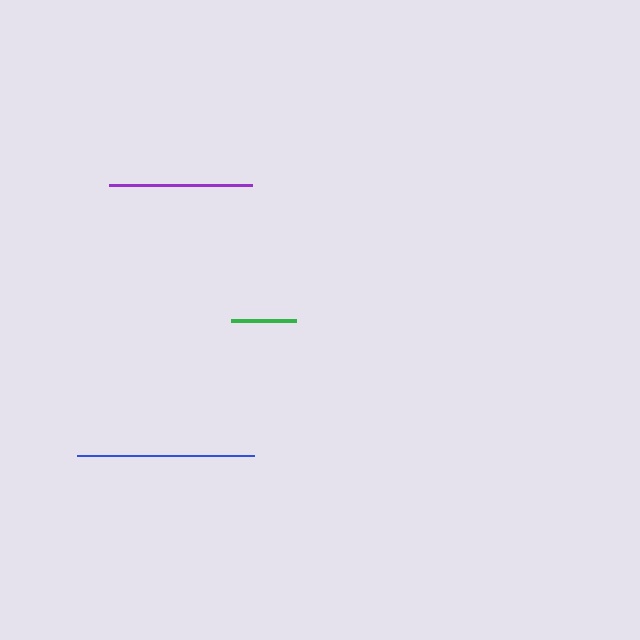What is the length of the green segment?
The green segment is approximately 65 pixels long.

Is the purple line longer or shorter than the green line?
The purple line is longer than the green line.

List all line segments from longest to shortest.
From longest to shortest: blue, purple, green.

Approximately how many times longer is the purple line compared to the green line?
The purple line is approximately 2.2 times the length of the green line.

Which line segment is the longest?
The blue line is the longest at approximately 177 pixels.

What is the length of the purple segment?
The purple segment is approximately 143 pixels long.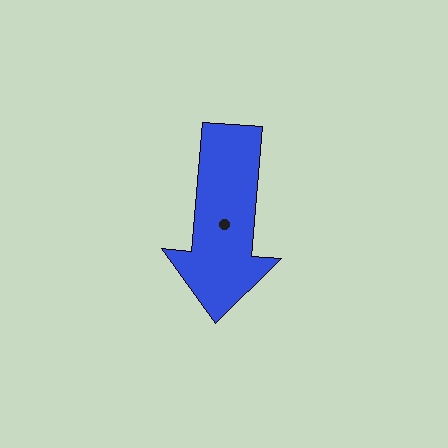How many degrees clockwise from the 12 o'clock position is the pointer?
Approximately 185 degrees.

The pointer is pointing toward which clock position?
Roughly 6 o'clock.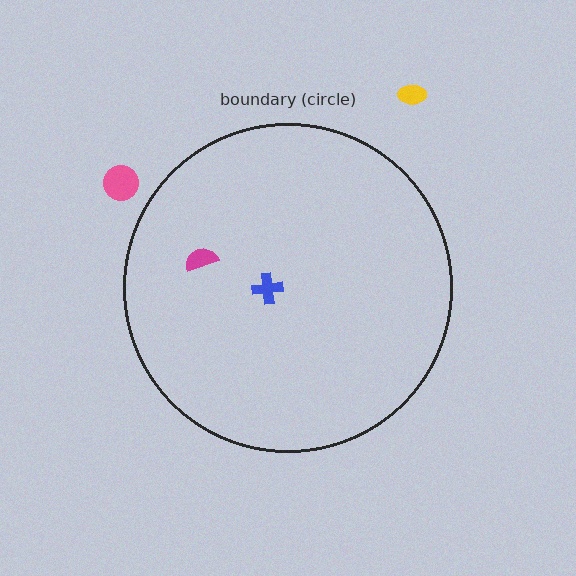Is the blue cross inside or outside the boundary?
Inside.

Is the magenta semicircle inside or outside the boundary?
Inside.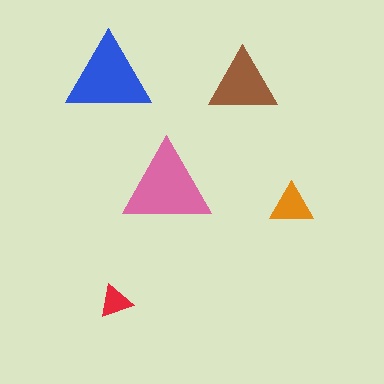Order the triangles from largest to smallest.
the pink one, the blue one, the brown one, the orange one, the red one.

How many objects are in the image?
There are 5 objects in the image.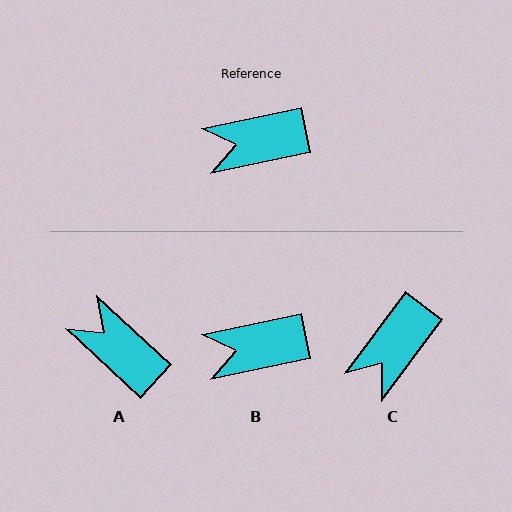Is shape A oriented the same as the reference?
No, it is off by about 54 degrees.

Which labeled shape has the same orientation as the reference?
B.